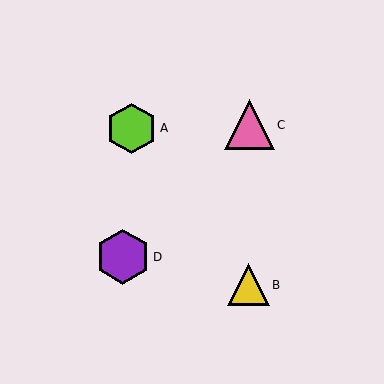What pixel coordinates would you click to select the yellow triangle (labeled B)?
Click at (248, 285) to select the yellow triangle B.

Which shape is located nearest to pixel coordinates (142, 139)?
The lime hexagon (labeled A) at (132, 128) is nearest to that location.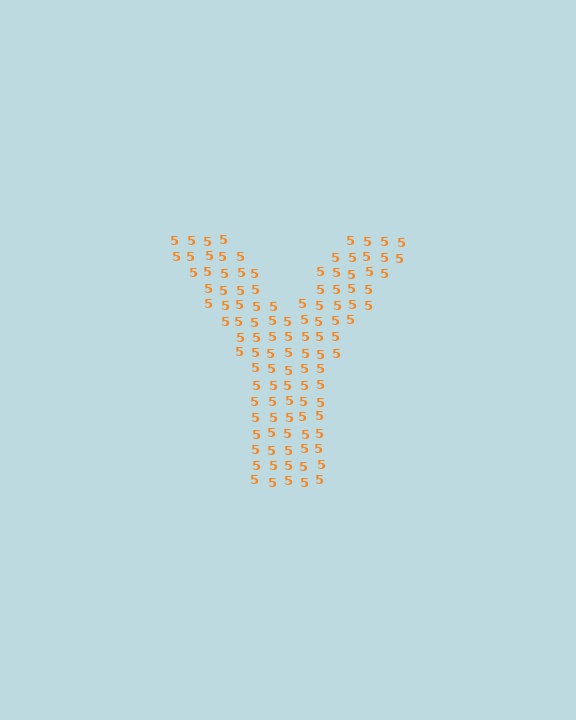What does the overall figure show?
The overall figure shows the letter Y.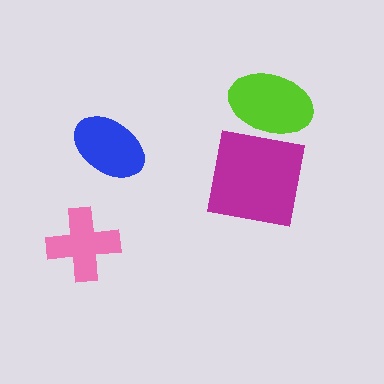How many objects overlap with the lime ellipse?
1 object overlaps with the lime ellipse.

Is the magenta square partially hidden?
No, no other shape covers it.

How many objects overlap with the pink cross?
0 objects overlap with the pink cross.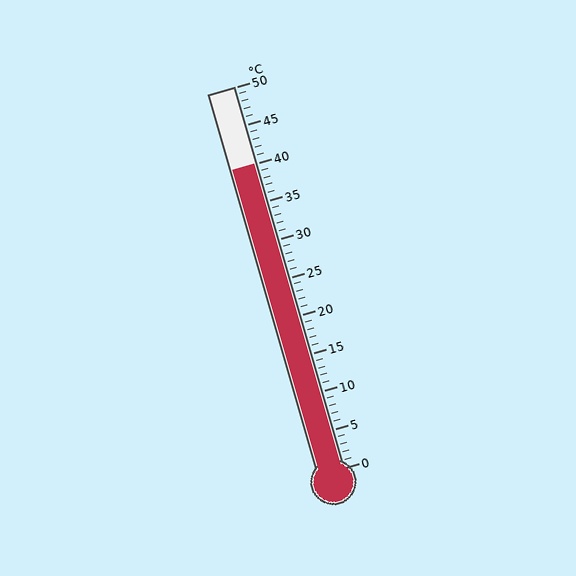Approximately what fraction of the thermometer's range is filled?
The thermometer is filled to approximately 80% of its range.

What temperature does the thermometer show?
The thermometer shows approximately 40°C.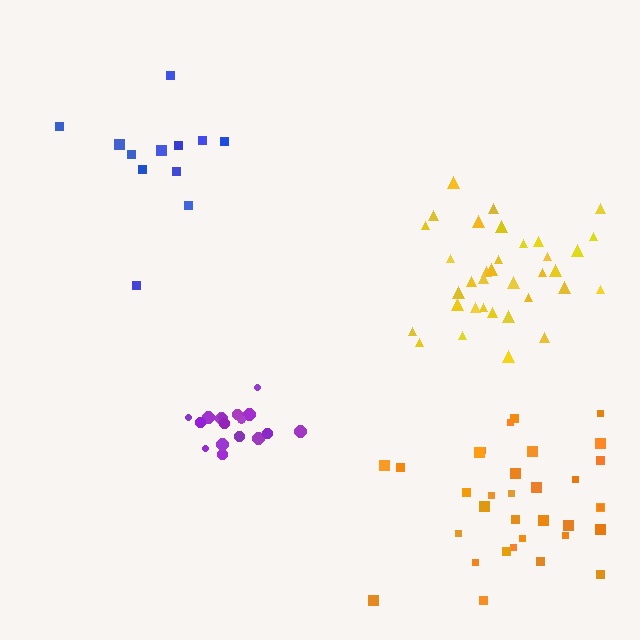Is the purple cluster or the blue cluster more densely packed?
Purple.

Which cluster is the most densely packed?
Purple.